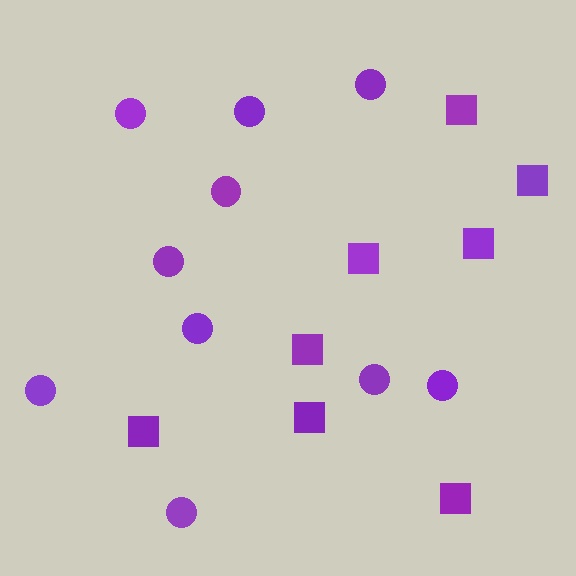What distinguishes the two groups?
There are 2 groups: one group of circles (10) and one group of squares (8).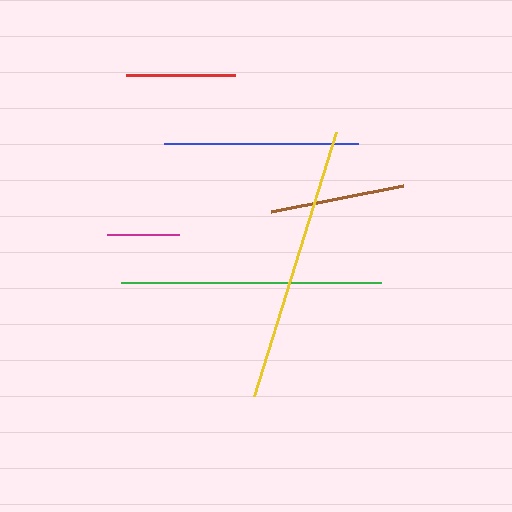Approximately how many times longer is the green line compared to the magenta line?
The green line is approximately 3.6 times the length of the magenta line.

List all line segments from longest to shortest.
From longest to shortest: yellow, green, blue, brown, red, magenta.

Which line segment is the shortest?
The magenta line is the shortest at approximately 71 pixels.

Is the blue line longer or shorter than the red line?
The blue line is longer than the red line.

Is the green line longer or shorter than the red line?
The green line is longer than the red line.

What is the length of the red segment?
The red segment is approximately 109 pixels long.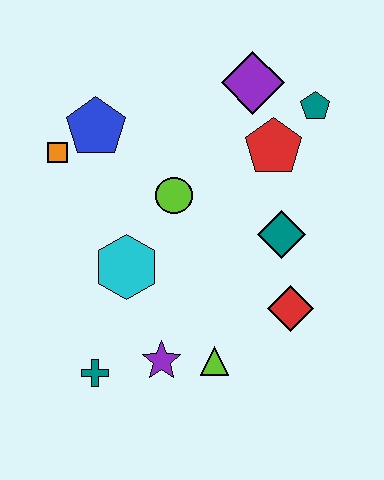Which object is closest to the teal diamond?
The red diamond is closest to the teal diamond.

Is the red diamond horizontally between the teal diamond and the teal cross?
No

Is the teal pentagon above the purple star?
Yes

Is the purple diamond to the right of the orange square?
Yes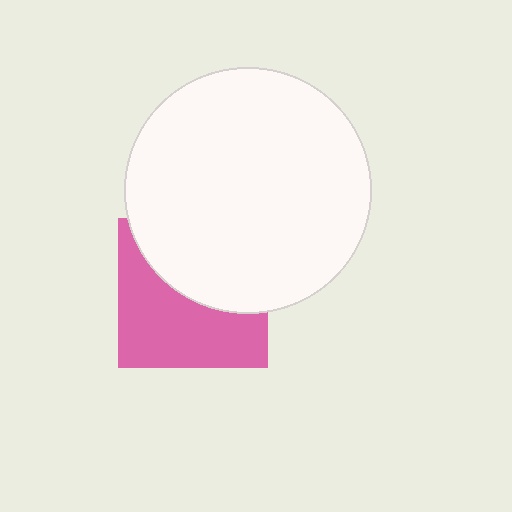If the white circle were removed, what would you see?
You would see the complete pink square.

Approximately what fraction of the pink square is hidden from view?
Roughly 47% of the pink square is hidden behind the white circle.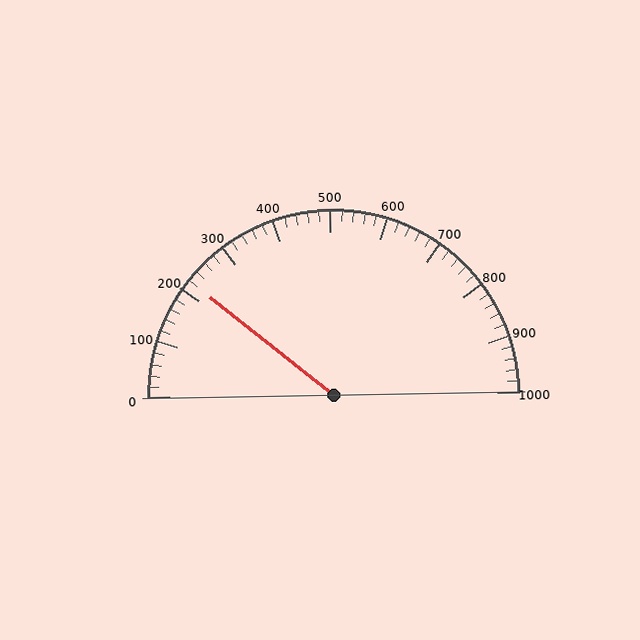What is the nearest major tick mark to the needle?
The nearest major tick mark is 200.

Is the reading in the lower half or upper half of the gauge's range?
The reading is in the lower half of the range (0 to 1000).